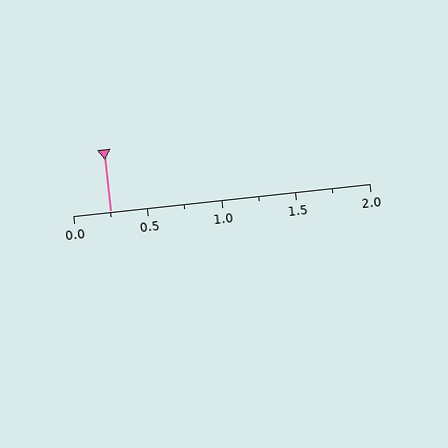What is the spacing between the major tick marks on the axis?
The major ticks are spaced 0.5 apart.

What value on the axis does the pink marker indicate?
The marker indicates approximately 0.25.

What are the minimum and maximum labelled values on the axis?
The axis runs from 0.0 to 2.0.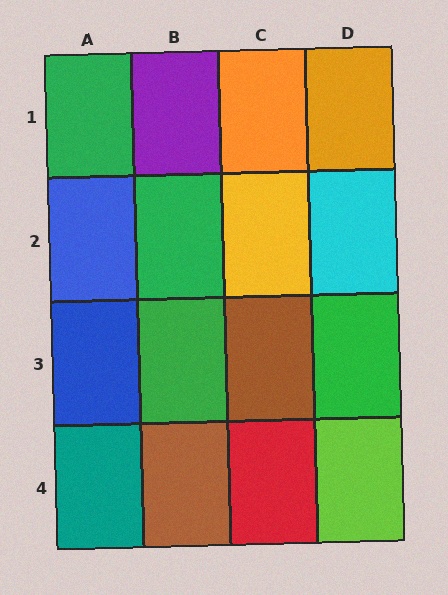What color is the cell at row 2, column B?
Green.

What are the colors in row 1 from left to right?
Green, purple, orange, orange.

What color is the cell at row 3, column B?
Green.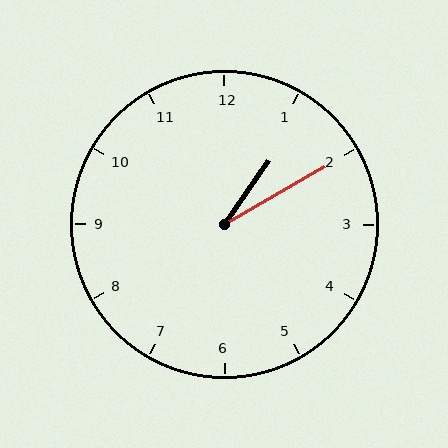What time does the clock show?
1:10.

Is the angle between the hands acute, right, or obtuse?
It is acute.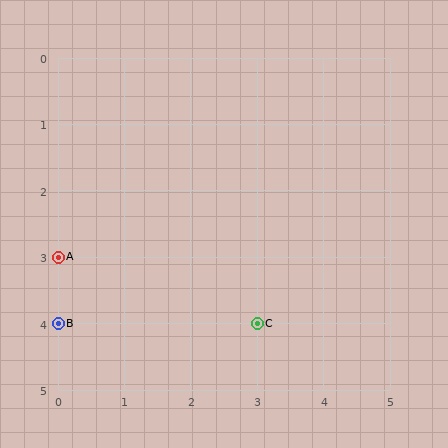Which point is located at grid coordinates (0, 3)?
Point A is at (0, 3).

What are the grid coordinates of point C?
Point C is at grid coordinates (3, 4).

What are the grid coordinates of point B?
Point B is at grid coordinates (0, 4).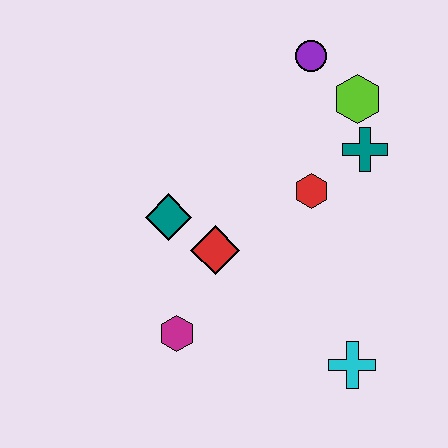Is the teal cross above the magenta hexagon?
Yes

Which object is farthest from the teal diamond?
The cyan cross is farthest from the teal diamond.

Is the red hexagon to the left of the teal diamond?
No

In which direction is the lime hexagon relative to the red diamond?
The lime hexagon is above the red diamond.